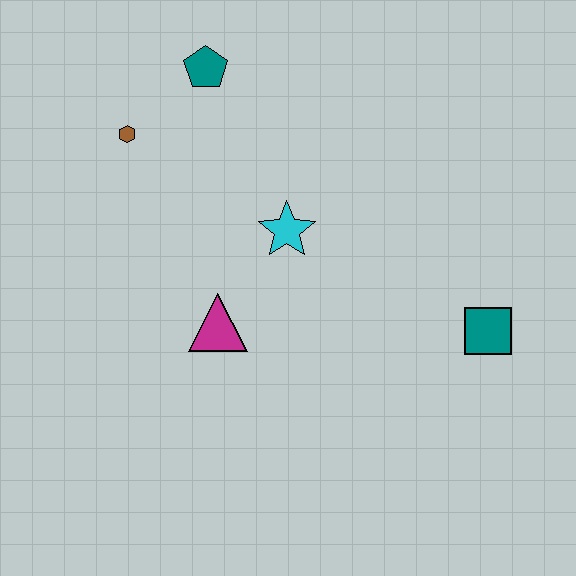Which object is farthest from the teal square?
The brown hexagon is farthest from the teal square.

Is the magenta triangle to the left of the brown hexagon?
No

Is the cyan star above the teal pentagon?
No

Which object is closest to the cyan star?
The magenta triangle is closest to the cyan star.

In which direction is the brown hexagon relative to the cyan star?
The brown hexagon is to the left of the cyan star.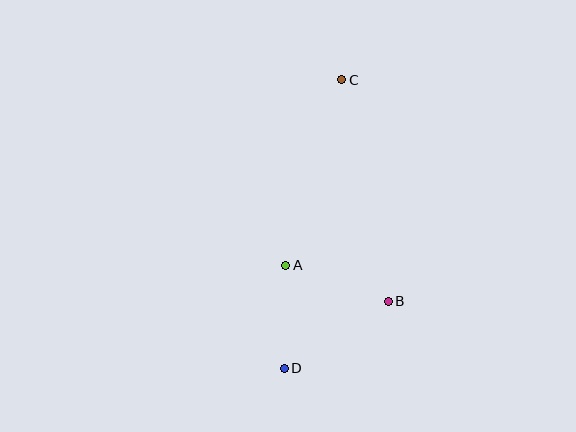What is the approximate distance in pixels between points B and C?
The distance between B and C is approximately 226 pixels.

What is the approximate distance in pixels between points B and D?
The distance between B and D is approximately 123 pixels.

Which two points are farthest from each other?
Points C and D are farthest from each other.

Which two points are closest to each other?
Points A and D are closest to each other.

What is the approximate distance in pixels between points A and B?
The distance between A and B is approximately 109 pixels.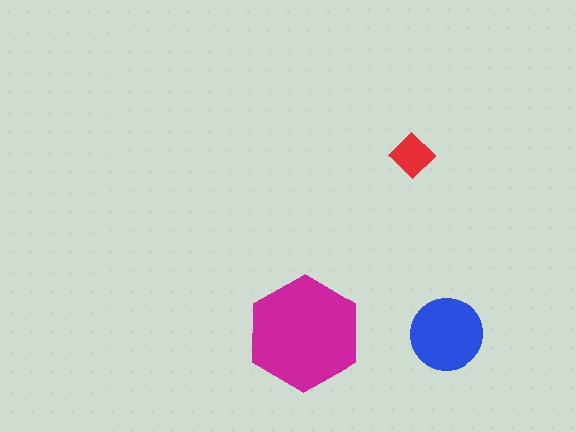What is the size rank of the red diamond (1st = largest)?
3rd.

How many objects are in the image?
There are 3 objects in the image.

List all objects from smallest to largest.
The red diamond, the blue circle, the magenta hexagon.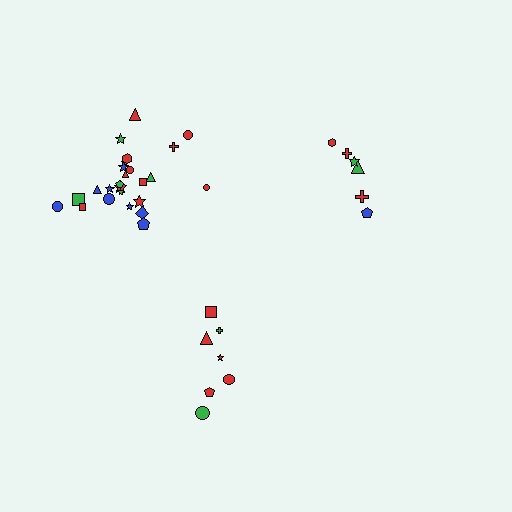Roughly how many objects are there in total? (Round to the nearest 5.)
Roughly 40 objects in total.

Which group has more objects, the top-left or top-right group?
The top-left group.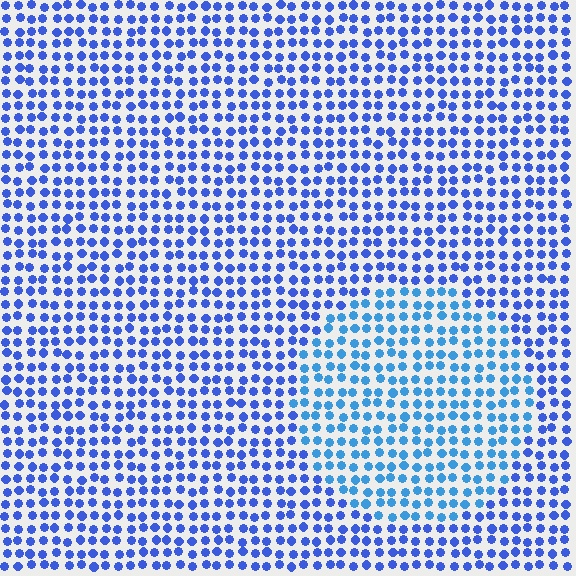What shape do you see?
I see a circle.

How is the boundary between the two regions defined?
The boundary is defined purely by a slight shift in hue (about 23 degrees). Spacing, size, and orientation are identical on both sides.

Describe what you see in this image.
The image is filled with small blue elements in a uniform arrangement. A circle-shaped region is visible where the elements are tinted to a slightly different hue, forming a subtle color boundary.